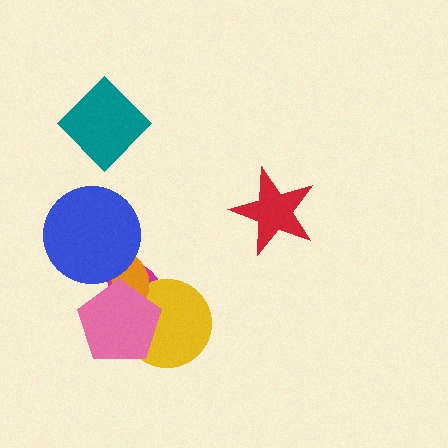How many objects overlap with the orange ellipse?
4 objects overlap with the orange ellipse.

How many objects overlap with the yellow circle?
3 objects overlap with the yellow circle.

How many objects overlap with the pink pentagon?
3 objects overlap with the pink pentagon.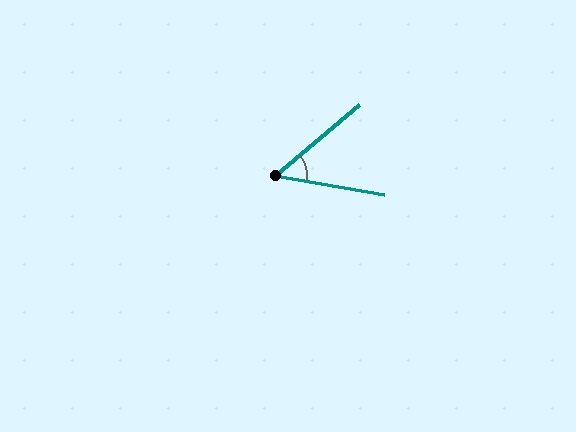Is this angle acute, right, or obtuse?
It is acute.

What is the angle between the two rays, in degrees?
Approximately 50 degrees.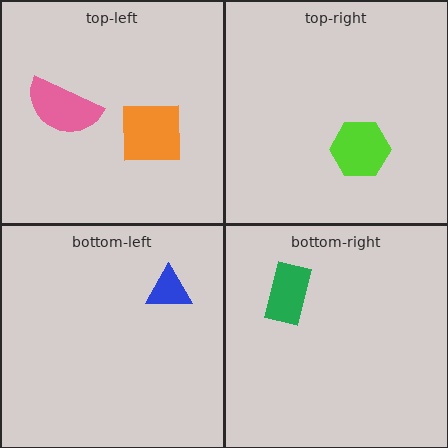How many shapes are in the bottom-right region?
1.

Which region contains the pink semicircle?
The top-left region.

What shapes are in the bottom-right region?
The green rectangle.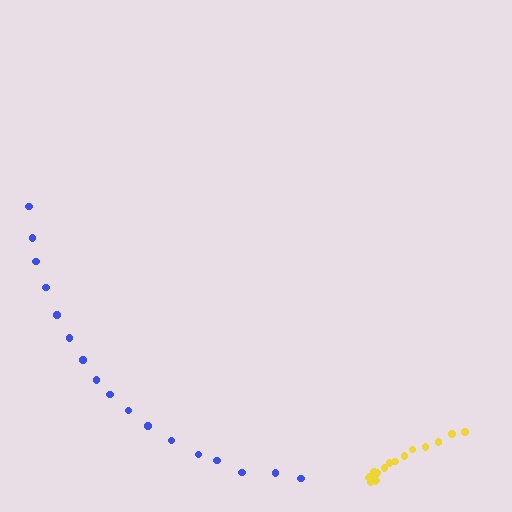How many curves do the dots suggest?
There are 2 distinct paths.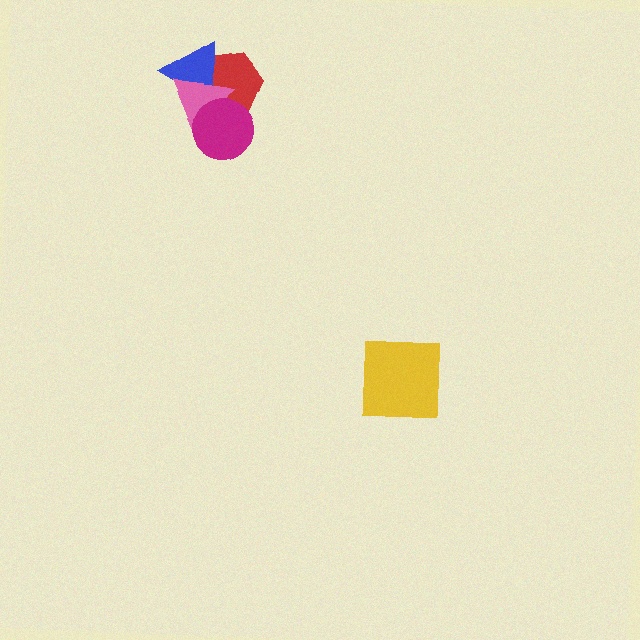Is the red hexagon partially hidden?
Yes, it is partially covered by another shape.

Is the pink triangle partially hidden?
Yes, it is partially covered by another shape.